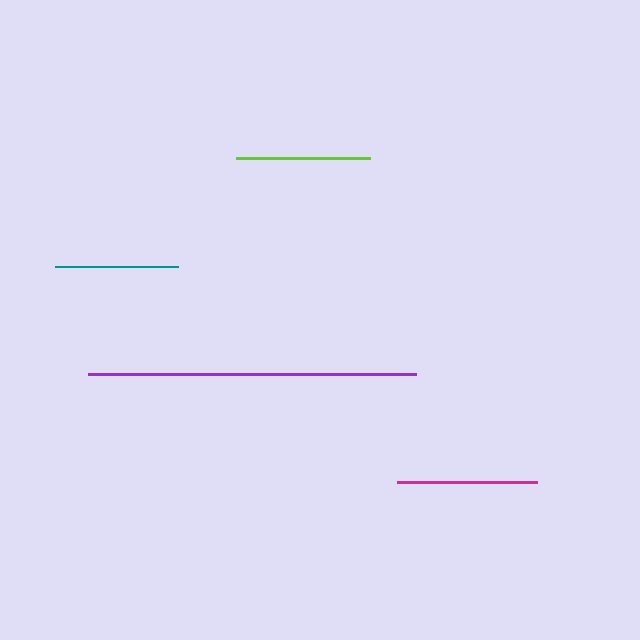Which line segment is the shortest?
The teal line is the shortest at approximately 123 pixels.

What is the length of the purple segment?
The purple segment is approximately 329 pixels long.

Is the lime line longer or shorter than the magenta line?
The magenta line is longer than the lime line.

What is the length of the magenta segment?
The magenta segment is approximately 140 pixels long.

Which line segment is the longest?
The purple line is the longest at approximately 329 pixels.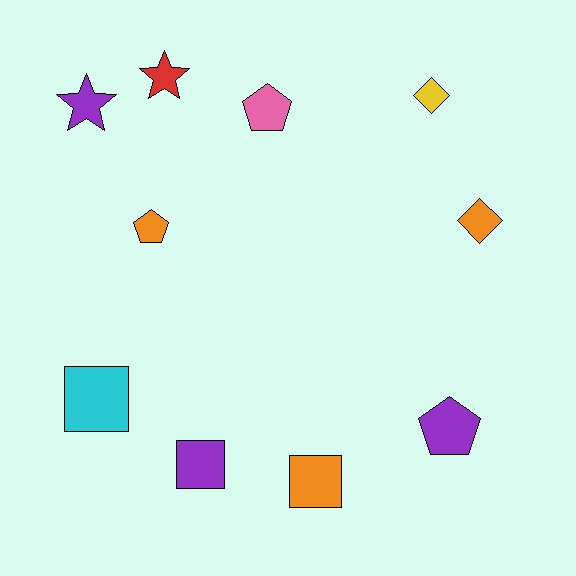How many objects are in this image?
There are 10 objects.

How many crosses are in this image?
There are no crosses.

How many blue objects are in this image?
There are no blue objects.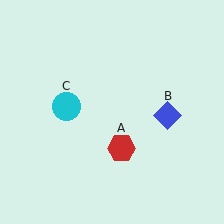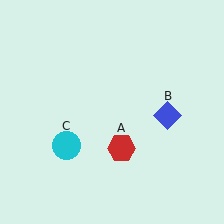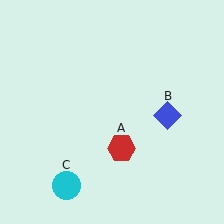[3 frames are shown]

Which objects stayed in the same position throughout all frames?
Red hexagon (object A) and blue diamond (object B) remained stationary.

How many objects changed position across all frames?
1 object changed position: cyan circle (object C).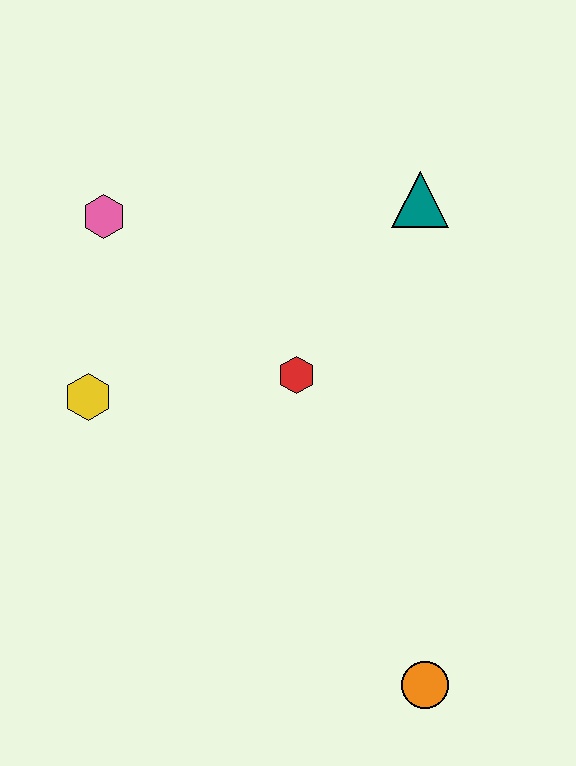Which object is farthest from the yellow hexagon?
The orange circle is farthest from the yellow hexagon.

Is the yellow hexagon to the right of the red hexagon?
No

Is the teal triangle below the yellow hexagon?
No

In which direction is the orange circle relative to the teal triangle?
The orange circle is below the teal triangle.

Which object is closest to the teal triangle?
The red hexagon is closest to the teal triangle.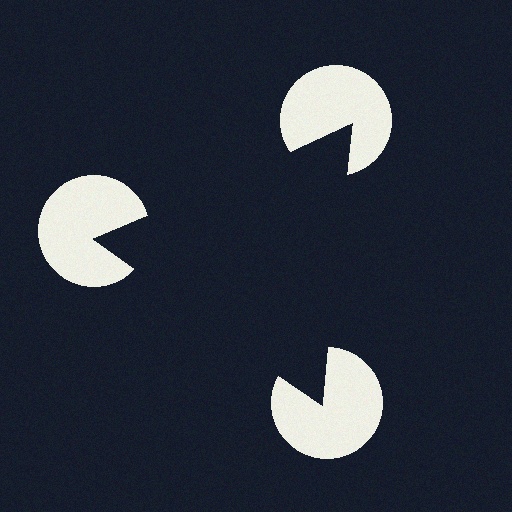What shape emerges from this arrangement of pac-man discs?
An illusory triangle — its edges are inferred from the aligned wedge cuts in the pac-man discs, not physically drawn.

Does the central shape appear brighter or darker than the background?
It typically appears slightly darker than the background, even though no actual brightness change is drawn.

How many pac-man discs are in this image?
There are 3 — one at each vertex of the illusory triangle.